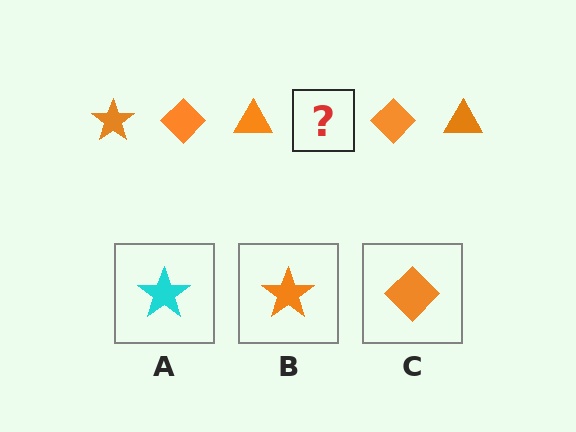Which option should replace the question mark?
Option B.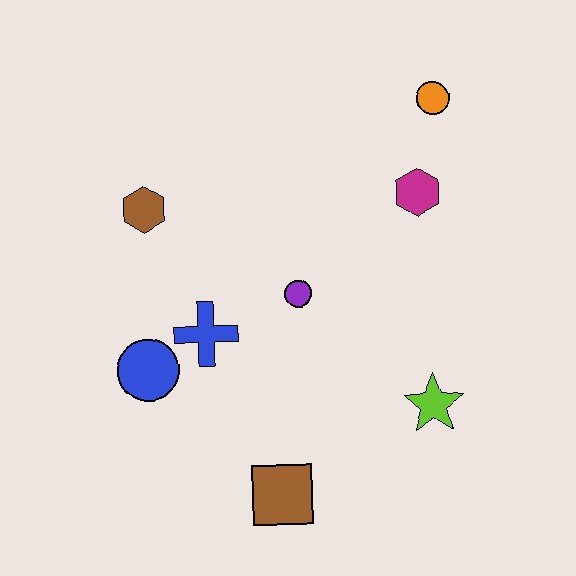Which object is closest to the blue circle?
The blue cross is closest to the blue circle.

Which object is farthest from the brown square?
The orange circle is farthest from the brown square.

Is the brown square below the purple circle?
Yes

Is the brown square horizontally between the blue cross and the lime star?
Yes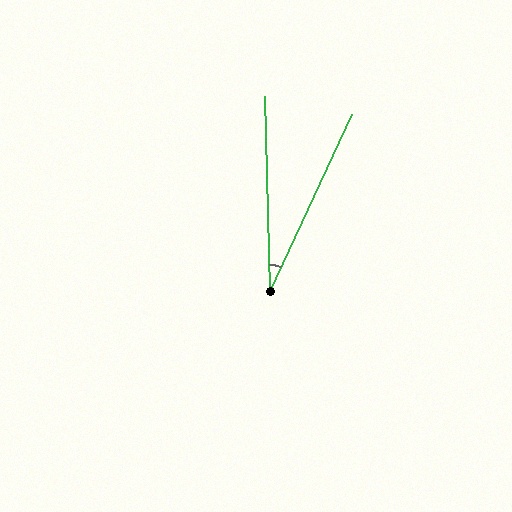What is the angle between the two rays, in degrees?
Approximately 26 degrees.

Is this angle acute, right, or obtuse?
It is acute.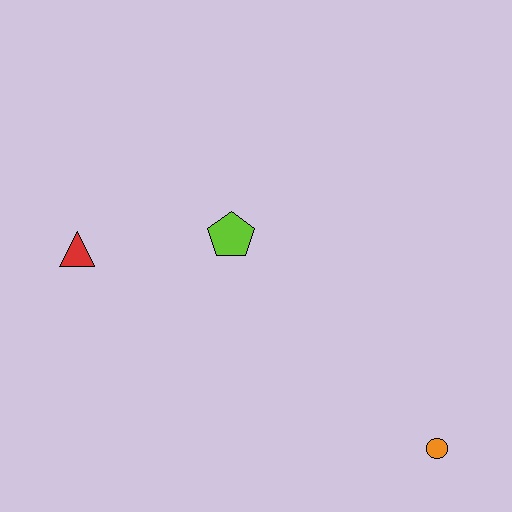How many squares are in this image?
There are no squares.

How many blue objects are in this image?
There are no blue objects.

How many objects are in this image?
There are 3 objects.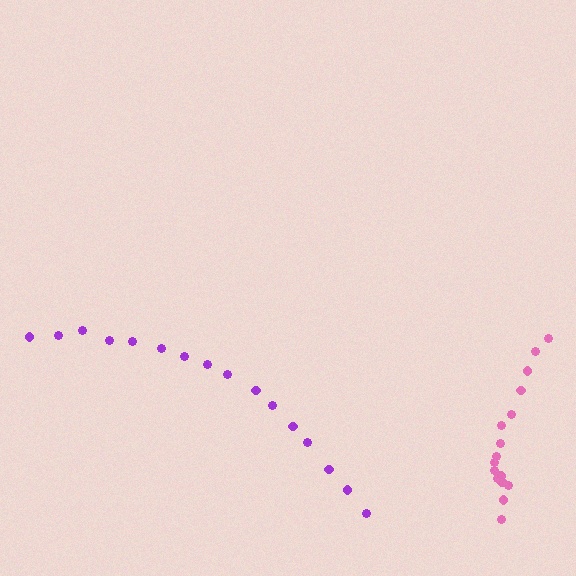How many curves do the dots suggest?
There are 2 distinct paths.